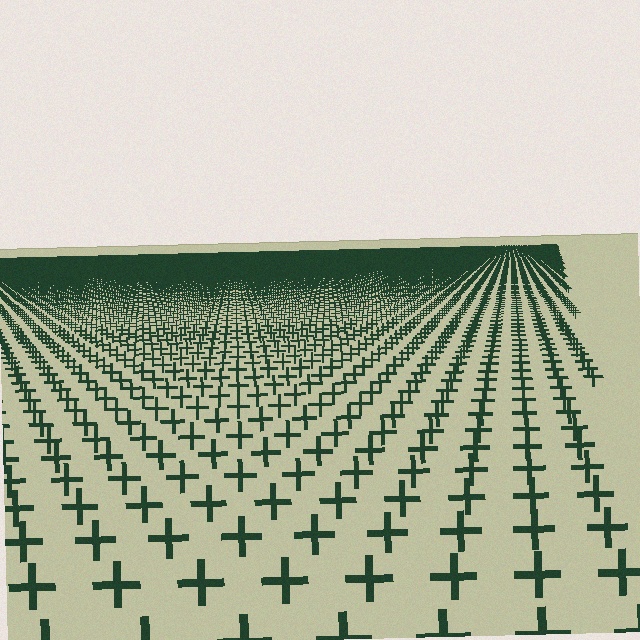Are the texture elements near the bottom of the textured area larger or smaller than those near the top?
Larger. Near the bottom, elements are closer to the viewer and appear at a bigger on-screen size.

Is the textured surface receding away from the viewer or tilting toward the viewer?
The surface is receding away from the viewer. Texture elements get smaller and denser toward the top.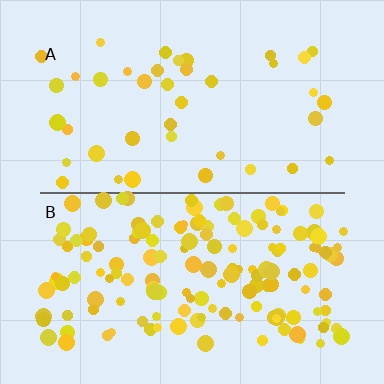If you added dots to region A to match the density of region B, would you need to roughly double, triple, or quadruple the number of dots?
Approximately quadruple.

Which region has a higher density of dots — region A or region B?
B (the bottom).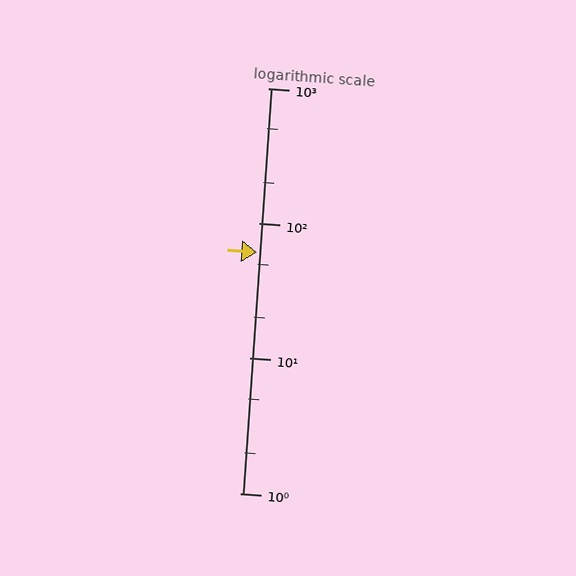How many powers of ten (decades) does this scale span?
The scale spans 3 decades, from 1 to 1000.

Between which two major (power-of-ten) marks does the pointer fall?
The pointer is between 10 and 100.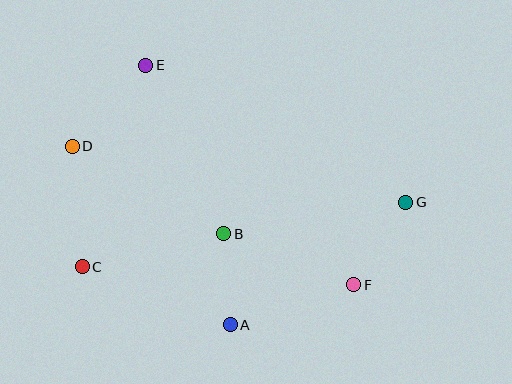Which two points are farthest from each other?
Points D and G are farthest from each other.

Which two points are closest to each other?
Points A and B are closest to each other.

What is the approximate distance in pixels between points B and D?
The distance between B and D is approximately 175 pixels.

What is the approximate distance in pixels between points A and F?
The distance between A and F is approximately 130 pixels.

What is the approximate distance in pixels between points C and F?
The distance between C and F is approximately 272 pixels.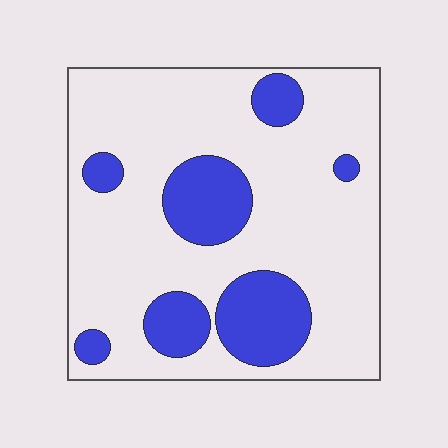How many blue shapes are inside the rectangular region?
7.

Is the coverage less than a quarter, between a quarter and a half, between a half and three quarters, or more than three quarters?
Less than a quarter.